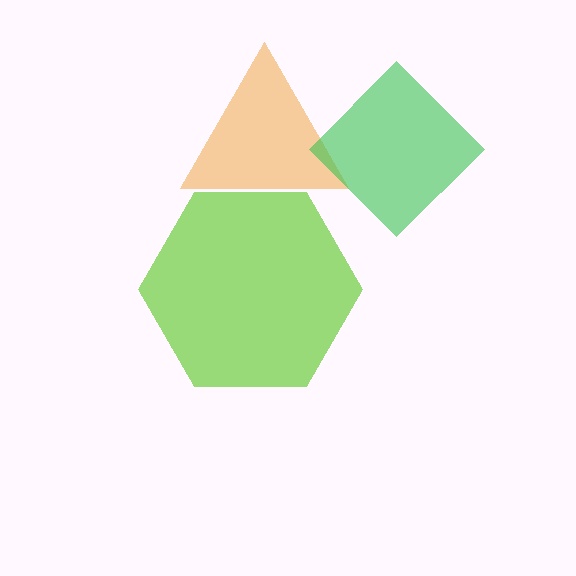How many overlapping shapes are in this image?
There are 3 overlapping shapes in the image.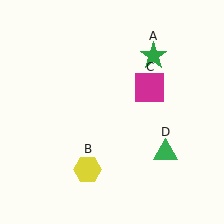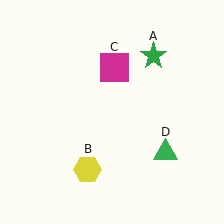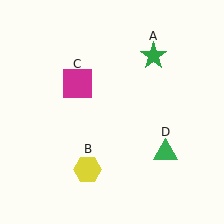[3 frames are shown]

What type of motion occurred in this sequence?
The magenta square (object C) rotated counterclockwise around the center of the scene.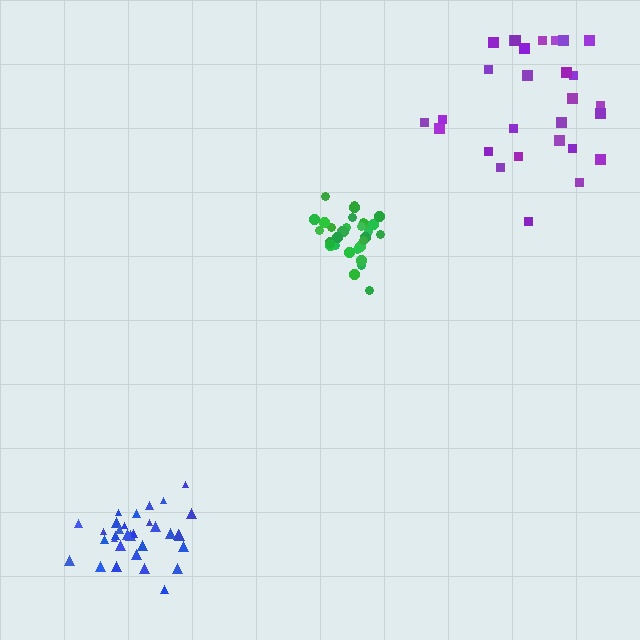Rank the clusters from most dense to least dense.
blue, green, purple.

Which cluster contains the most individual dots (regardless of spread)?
Blue (33).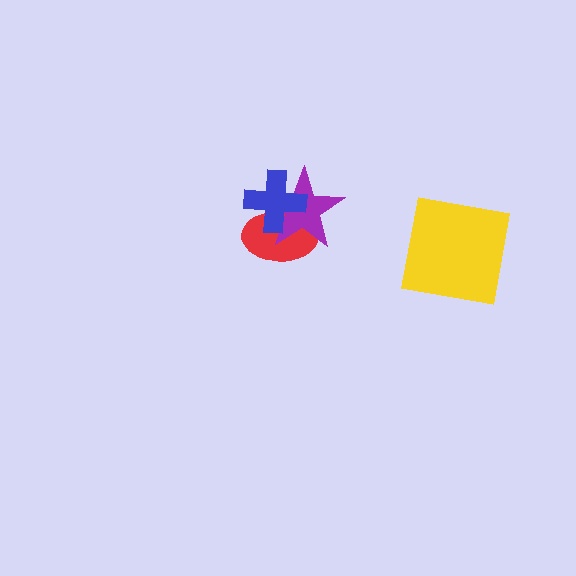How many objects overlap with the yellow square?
0 objects overlap with the yellow square.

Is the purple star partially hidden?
Yes, it is partially covered by another shape.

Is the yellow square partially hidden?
No, no other shape covers it.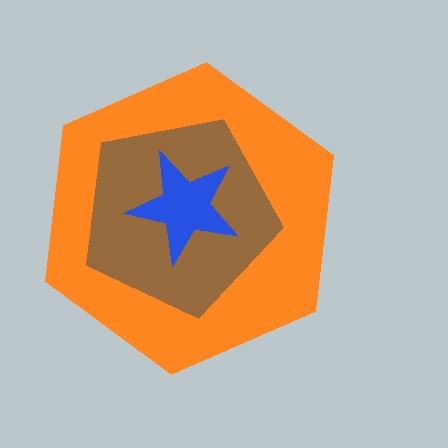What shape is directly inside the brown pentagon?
The blue star.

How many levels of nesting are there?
3.